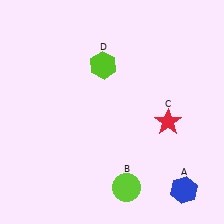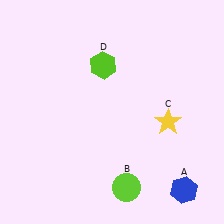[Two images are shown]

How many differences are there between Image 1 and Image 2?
There is 1 difference between the two images.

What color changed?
The star (C) changed from red in Image 1 to yellow in Image 2.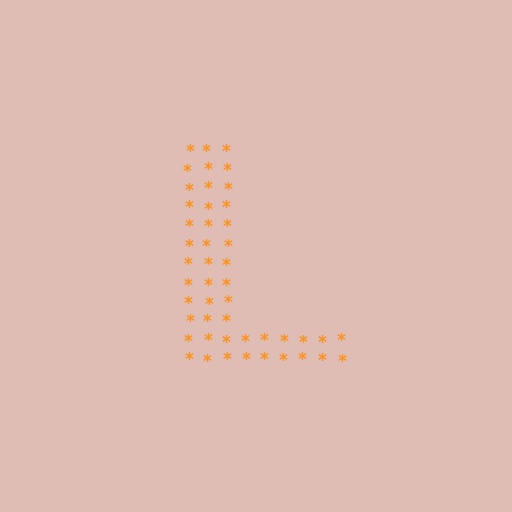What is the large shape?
The large shape is the letter L.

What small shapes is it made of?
It is made of small asterisks.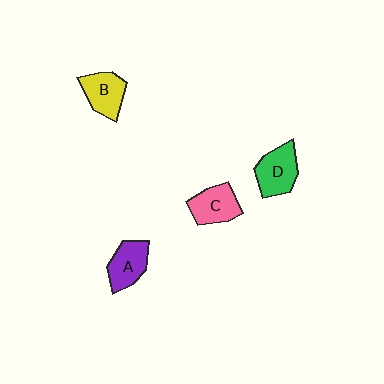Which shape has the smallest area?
Shape A (purple).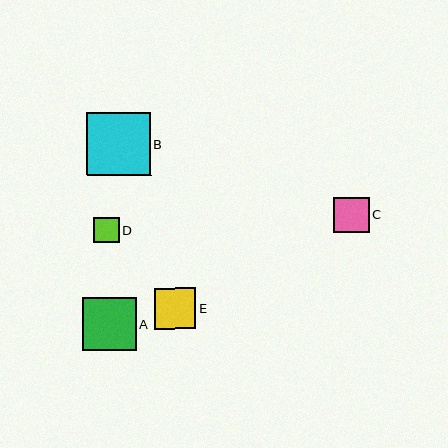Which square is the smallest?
Square D is the smallest with a size of approximately 25 pixels.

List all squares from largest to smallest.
From largest to smallest: B, A, E, C, D.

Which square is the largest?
Square B is the largest with a size of approximately 63 pixels.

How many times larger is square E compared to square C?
Square E is approximately 1.1 times the size of square C.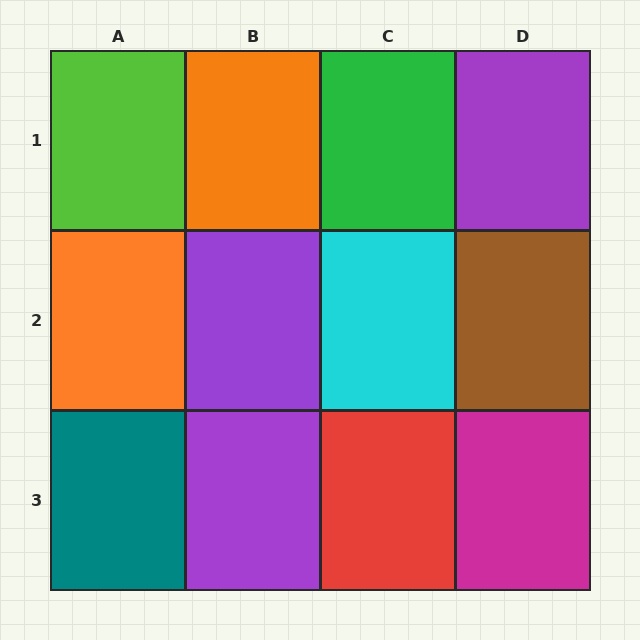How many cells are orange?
2 cells are orange.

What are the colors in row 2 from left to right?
Orange, purple, cyan, brown.